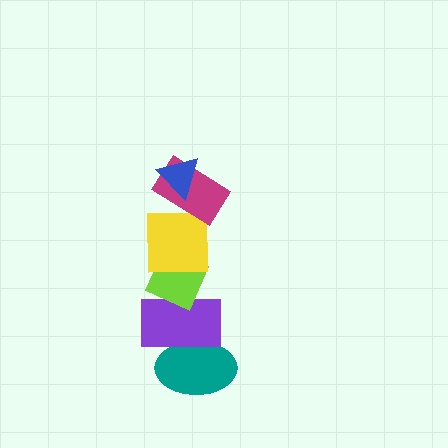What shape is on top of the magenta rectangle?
The blue triangle is on top of the magenta rectangle.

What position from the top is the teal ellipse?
The teal ellipse is 6th from the top.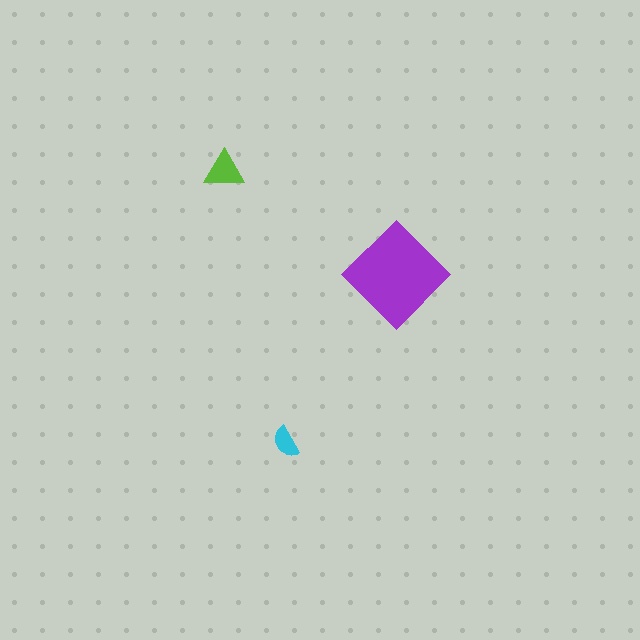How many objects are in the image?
There are 3 objects in the image.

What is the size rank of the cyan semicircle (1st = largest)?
3rd.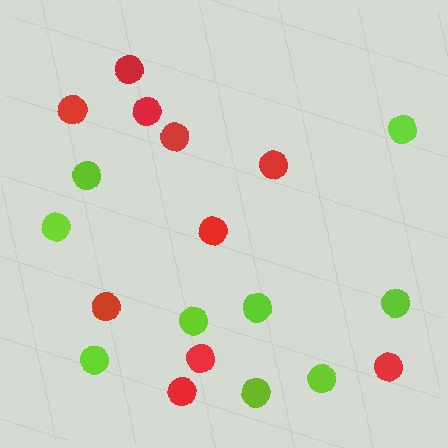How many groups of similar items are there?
There are 2 groups: one group of lime circles (9) and one group of red circles (10).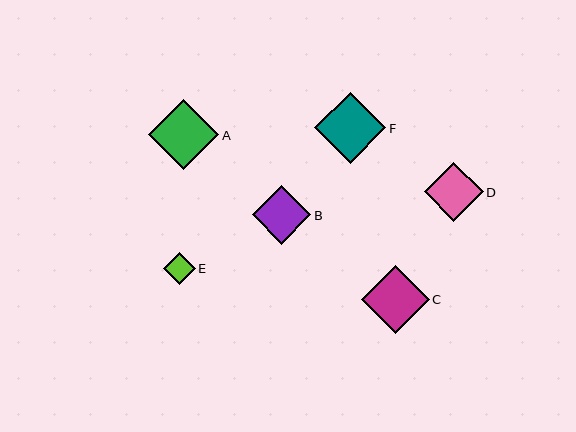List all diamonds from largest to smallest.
From largest to smallest: F, A, C, D, B, E.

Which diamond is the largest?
Diamond F is the largest with a size of approximately 71 pixels.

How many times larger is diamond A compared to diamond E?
Diamond A is approximately 2.2 times the size of diamond E.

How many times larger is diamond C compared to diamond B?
Diamond C is approximately 1.2 times the size of diamond B.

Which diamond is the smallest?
Diamond E is the smallest with a size of approximately 32 pixels.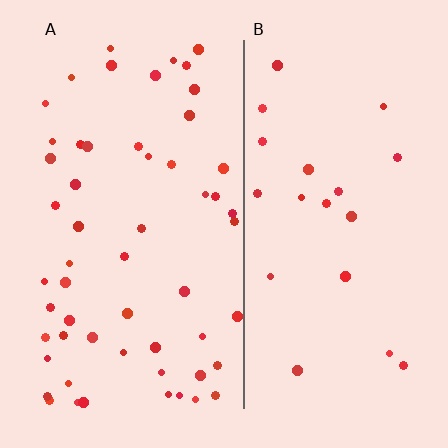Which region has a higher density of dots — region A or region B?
A (the left).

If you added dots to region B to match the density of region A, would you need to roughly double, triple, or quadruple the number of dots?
Approximately triple.